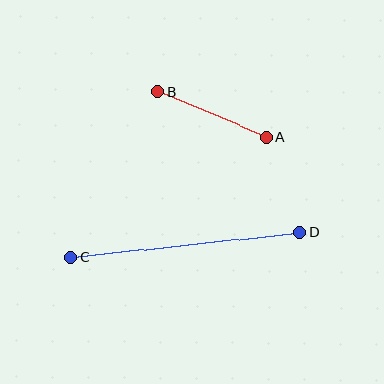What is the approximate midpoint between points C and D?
The midpoint is at approximately (185, 245) pixels.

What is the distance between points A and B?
The distance is approximately 117 pixels.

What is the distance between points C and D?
The distance is approximately 230 pixels.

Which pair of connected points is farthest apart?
Points C and D are farthest apart.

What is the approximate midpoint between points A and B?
The midpoint is at approximately (212, 114) pixels.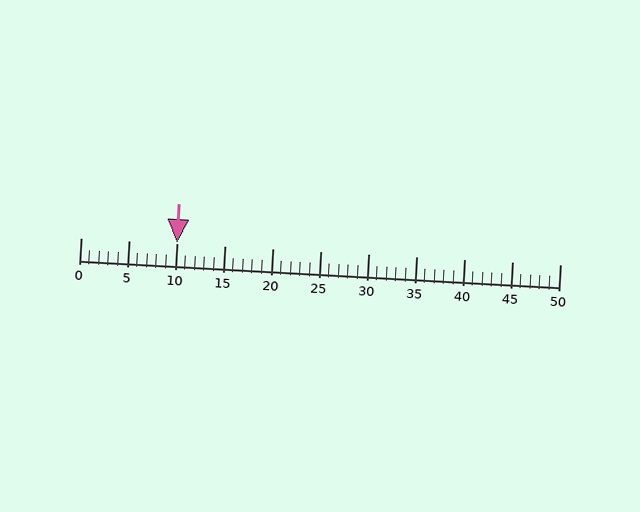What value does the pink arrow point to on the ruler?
The pink arrow points to approximately 10.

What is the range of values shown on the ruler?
The ruler shows values from 0 to 50.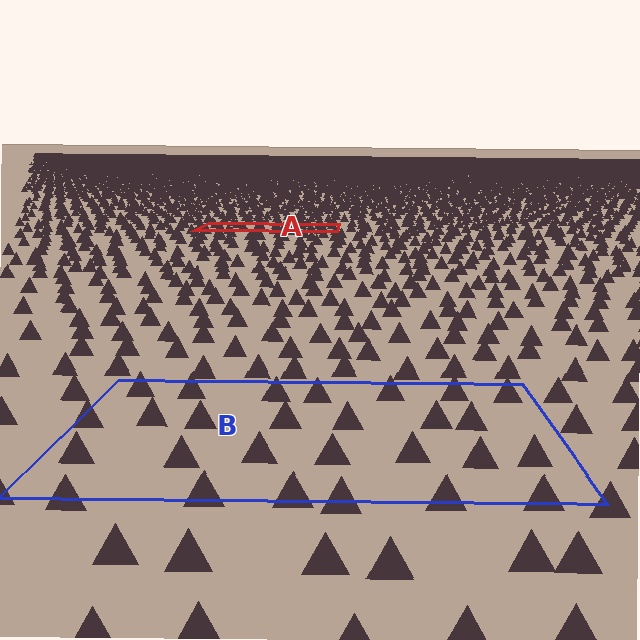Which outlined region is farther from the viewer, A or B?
Region A is farther from the viewer — the texture elements inside it appear smaller and more densely packed.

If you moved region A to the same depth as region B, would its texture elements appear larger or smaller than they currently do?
They would appear larger. At a closer depth, the same texture elements are projected at a bigger on-screen size.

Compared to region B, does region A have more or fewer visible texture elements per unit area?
Region A has more texture elements per unit area — they are packed more densely because it is farther away.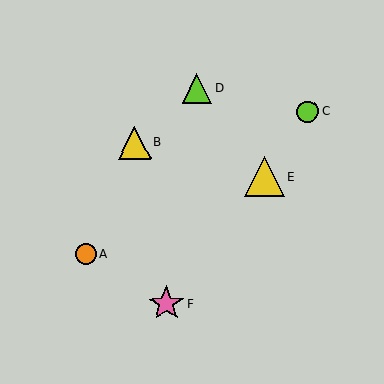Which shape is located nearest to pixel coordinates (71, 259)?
The orange circle (labeled A) at (85, 254) is nearest to that location.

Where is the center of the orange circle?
The center of the orange circle is at (85, 254).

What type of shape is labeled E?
Shape E is a yellow triangle.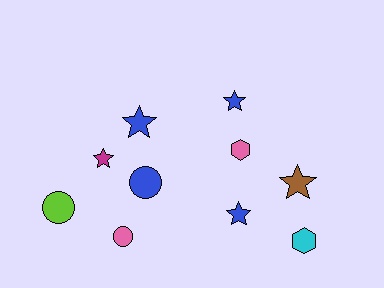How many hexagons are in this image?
There are 2 hexagons.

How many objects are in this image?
There are 10 objects.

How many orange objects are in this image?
There are no orange objects.